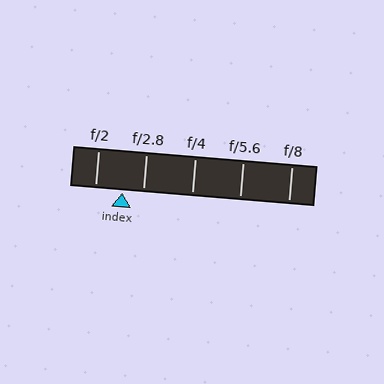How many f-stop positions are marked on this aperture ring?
There are 5 f-stop positions marked.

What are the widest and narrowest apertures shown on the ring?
The widest aperture shown is f/2 and the narrowest is f/8.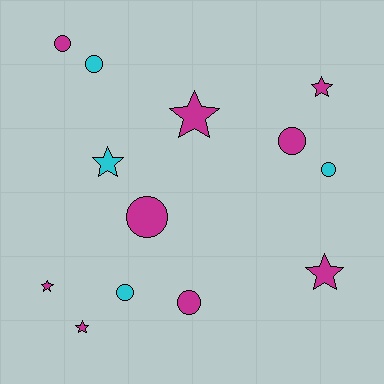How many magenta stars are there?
There are 5 magenta stars.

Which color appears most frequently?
Magenta, with 9 objects.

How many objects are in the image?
There are 13 objects.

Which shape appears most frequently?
Circle, with 7 objects.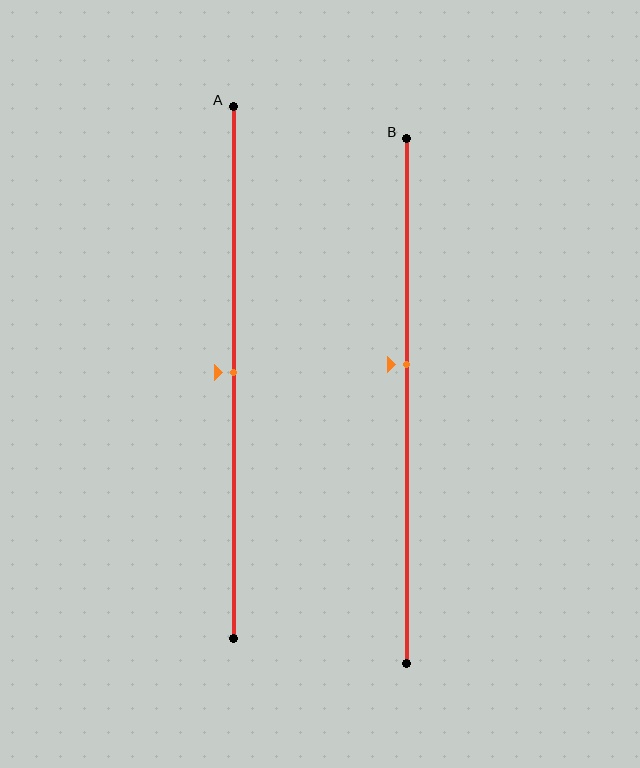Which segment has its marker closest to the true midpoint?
Segment A has its marker closest to the true midpoint.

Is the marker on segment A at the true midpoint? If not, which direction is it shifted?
Yes, the marker on segment A is at the true midpoint.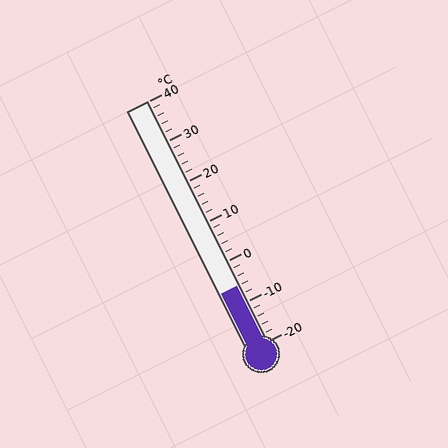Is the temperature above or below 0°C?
The temperature is below 0°C.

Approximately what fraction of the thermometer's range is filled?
The thermometer is filled to approximately 25% of its range.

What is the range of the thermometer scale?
The thermometer scale ranges from -20°C to 40°C.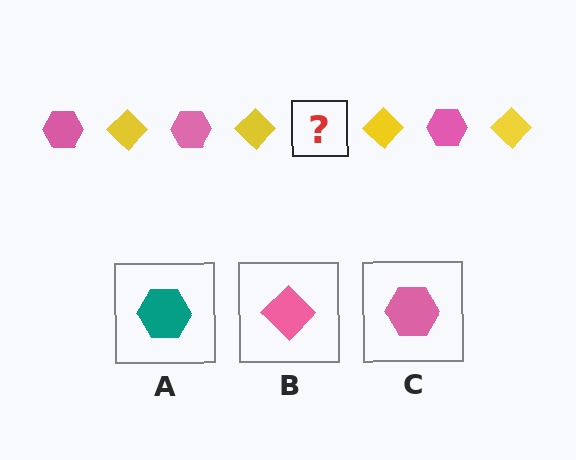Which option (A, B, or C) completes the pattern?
C.